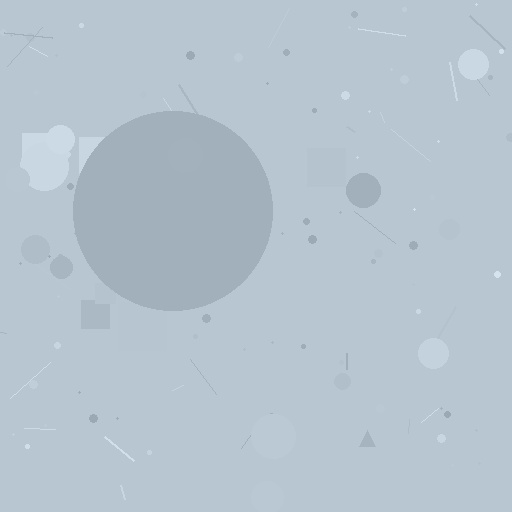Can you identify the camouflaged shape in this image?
The camouflaged shape is a circle.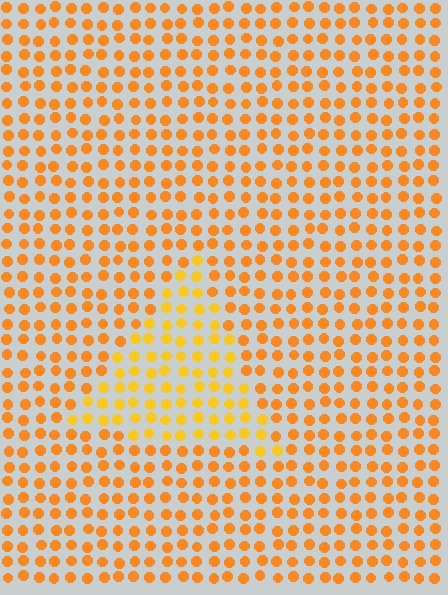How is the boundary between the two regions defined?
The boundary is defined purely by a slight shift in hue (about 18 degrees). Spacing, size, and orientation are identical on both sides.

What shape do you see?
I see a triangle.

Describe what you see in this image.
The image is filled with small orange elements in a uniform arrangement. A triangle-shaped region is visible where the elements are tinted to a slightly different hue, forming a subtle color boundary.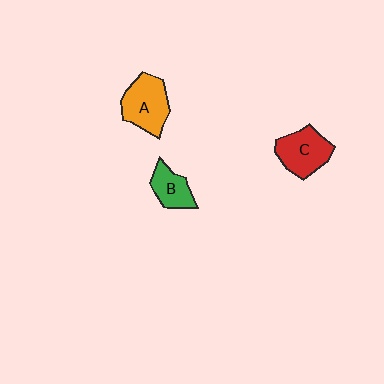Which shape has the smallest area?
Shape B (green).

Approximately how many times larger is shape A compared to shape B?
Approximately 1.6 times.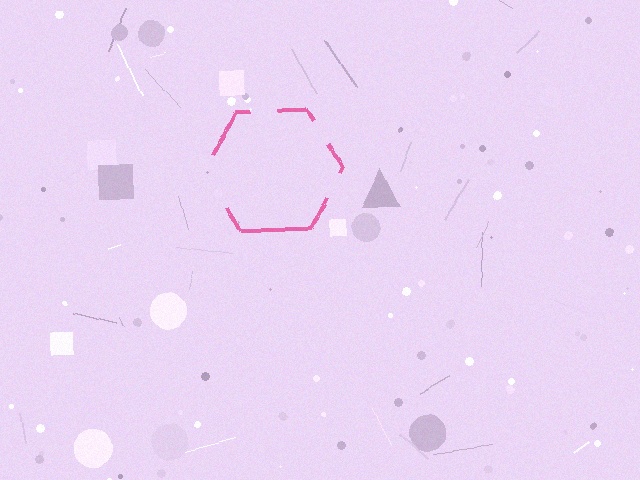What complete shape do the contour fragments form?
The contour fragments form a hexagon.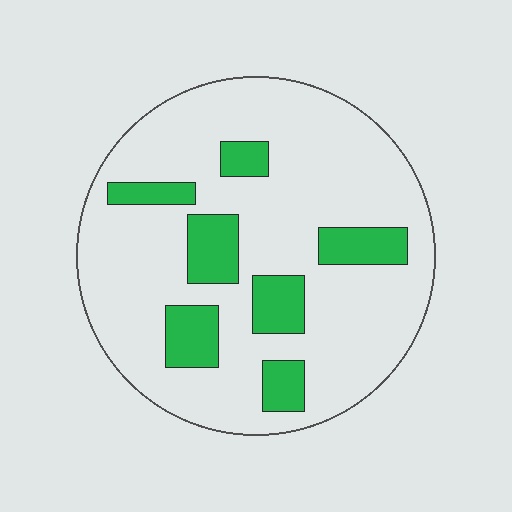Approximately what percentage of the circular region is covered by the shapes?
Approximately 20%.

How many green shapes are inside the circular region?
7.